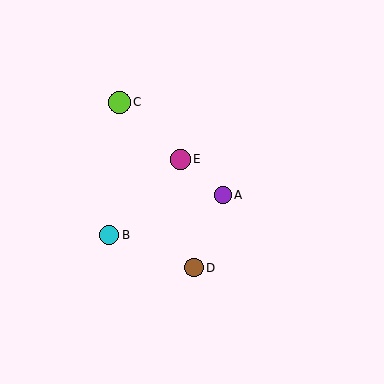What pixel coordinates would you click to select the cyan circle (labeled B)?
Click at (109, 235) to select the cyan circle B.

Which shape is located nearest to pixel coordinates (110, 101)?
The lime circle (labeled C) at (119, 102) is nearest to that location.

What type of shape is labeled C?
Shape C is a lime circle.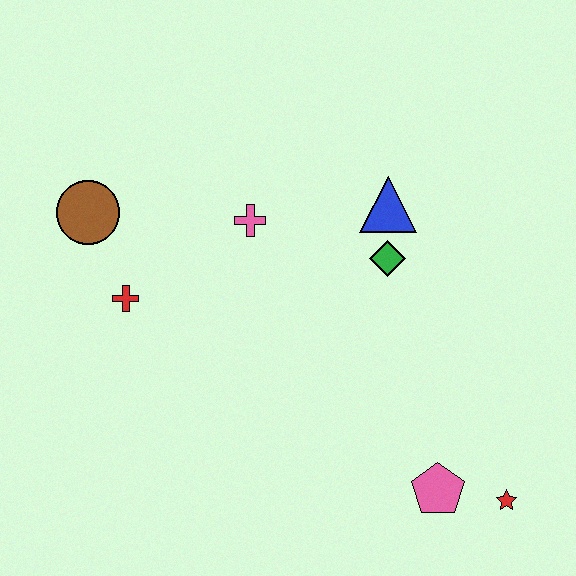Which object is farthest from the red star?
The brown circle is farthest from the red star.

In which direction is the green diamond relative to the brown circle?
The green diamond is to the right of the brown circle.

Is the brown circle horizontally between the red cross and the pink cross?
No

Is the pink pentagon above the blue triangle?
No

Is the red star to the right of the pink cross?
Yes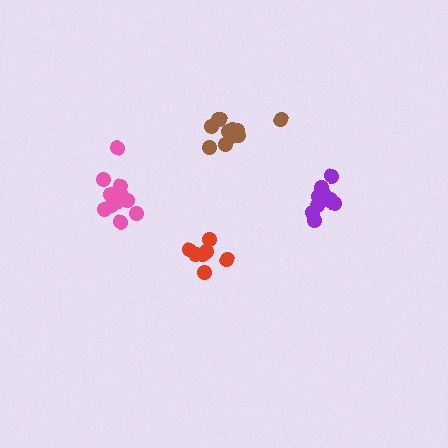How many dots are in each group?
Group 1: 7 dots, Group 2: 11 dots, Group 3: 11 dots, Group 4: 11 dots (40 total).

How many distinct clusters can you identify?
There are 4 distinct clusters.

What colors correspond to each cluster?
The clusters are colored: red, purple, pink, brown.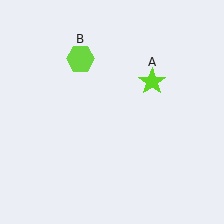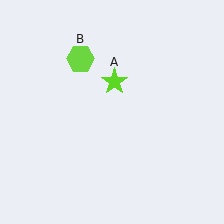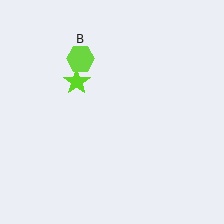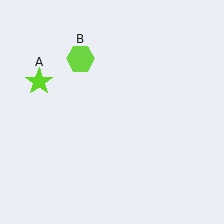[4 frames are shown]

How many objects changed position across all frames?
1 object changed position: lime star (object A).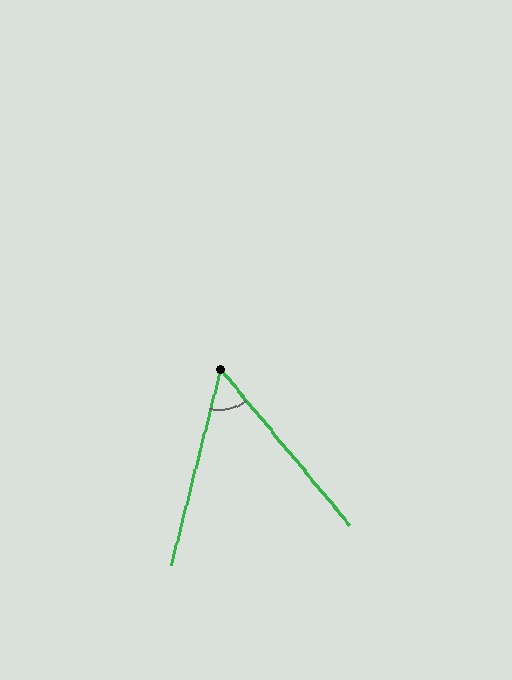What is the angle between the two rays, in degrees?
Approximately 54 degrees.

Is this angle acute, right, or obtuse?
It is acute.